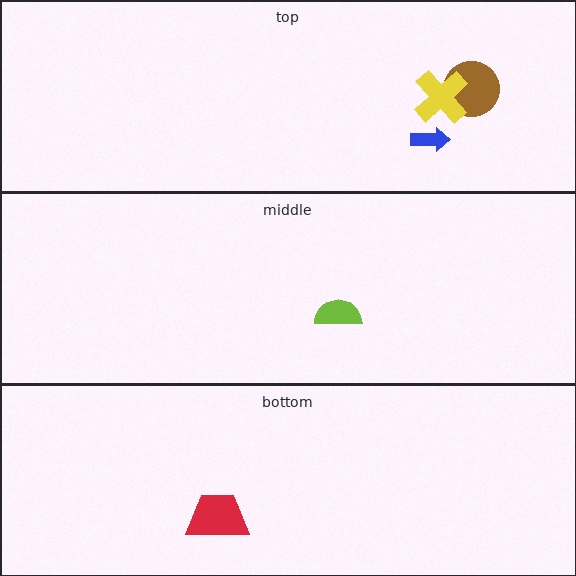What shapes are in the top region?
The blue arrow, the brown circle, the yellow cross.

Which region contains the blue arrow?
The top region.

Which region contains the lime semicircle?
The middle region.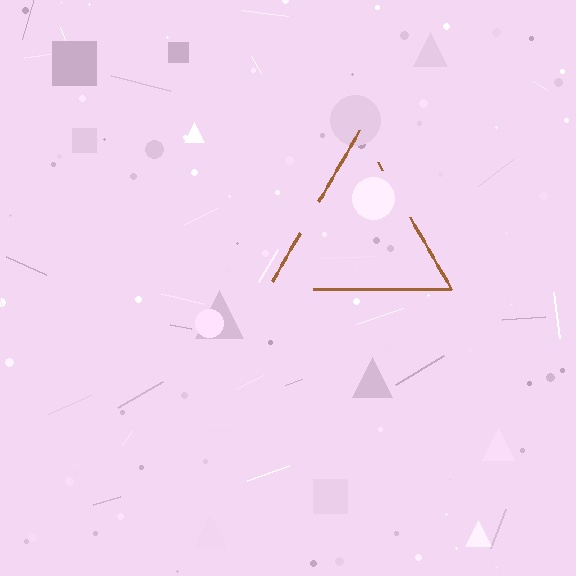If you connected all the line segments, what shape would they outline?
They would outline a triangle.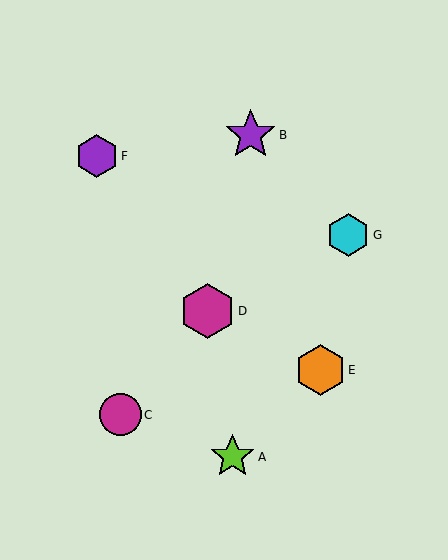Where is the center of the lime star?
The center of the lime star is at (233, 457).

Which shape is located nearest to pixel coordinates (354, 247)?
The cyan hexagon (labeled G) at (348, 235) is nearest to that location.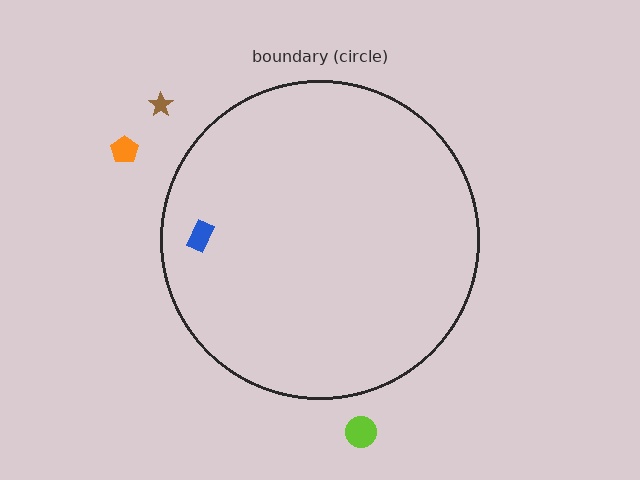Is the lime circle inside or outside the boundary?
Outside.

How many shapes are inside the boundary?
1 inside, 3 outside.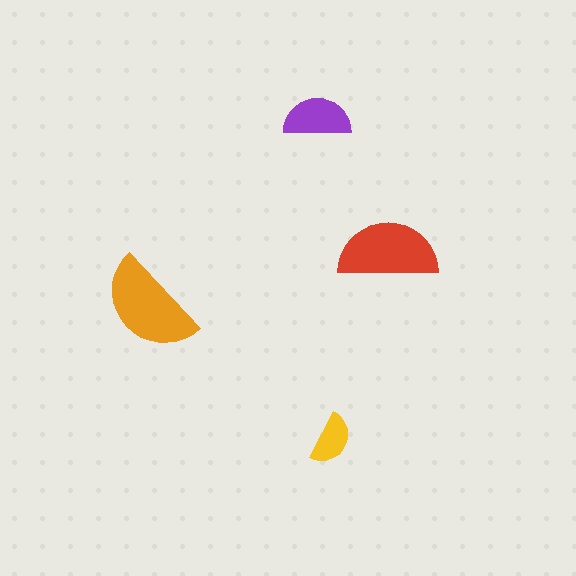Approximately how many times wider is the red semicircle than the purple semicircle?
About 1.5 times wider.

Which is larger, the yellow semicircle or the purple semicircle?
The purple one.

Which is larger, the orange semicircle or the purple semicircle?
The orange one.